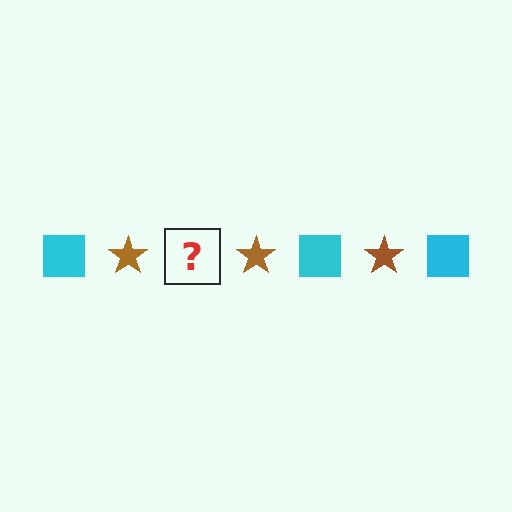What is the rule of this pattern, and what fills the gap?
The rule is that the pattern alternates between cyan square and brown star. The gap should be filled with a cyan square.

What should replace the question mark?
The question mark should be replaced with a cyan square.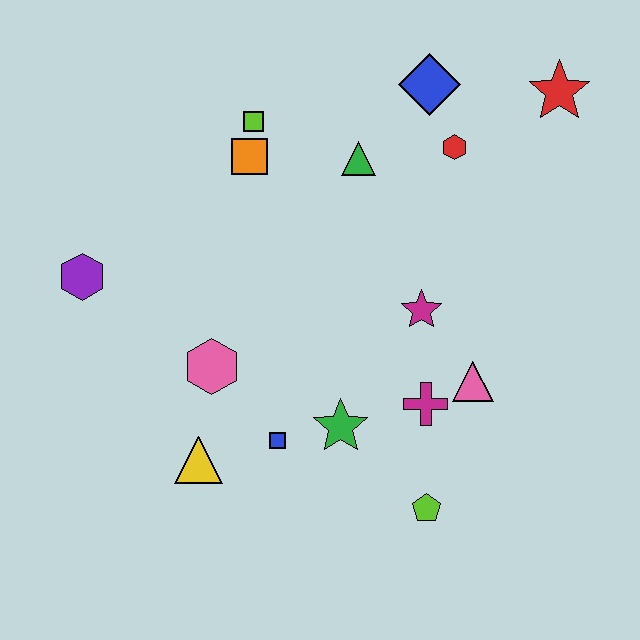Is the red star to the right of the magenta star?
Yes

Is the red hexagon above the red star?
No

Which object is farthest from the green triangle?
The lime pentagon is farthest from the green triangle.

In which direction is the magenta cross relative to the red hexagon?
The magenta cross is below the red hexagon.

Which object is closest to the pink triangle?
The magenta cross is closest to the pink triangle.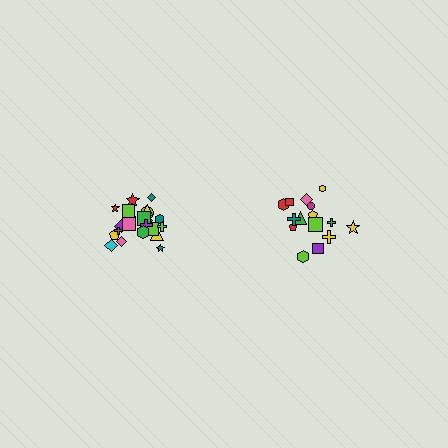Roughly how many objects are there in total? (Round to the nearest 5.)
Roughly 35 objects in total.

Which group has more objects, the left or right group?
The left group.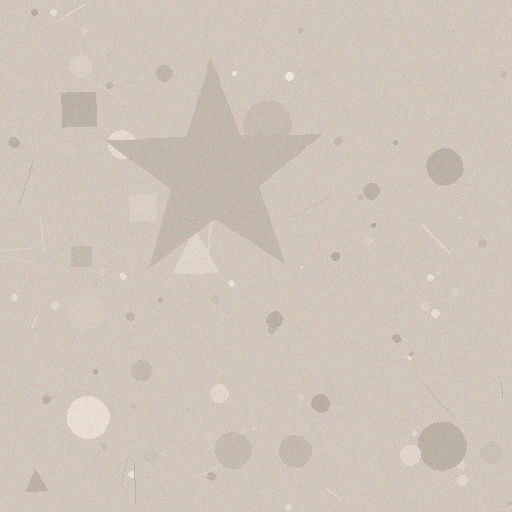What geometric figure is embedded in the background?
A star is embedded in the background.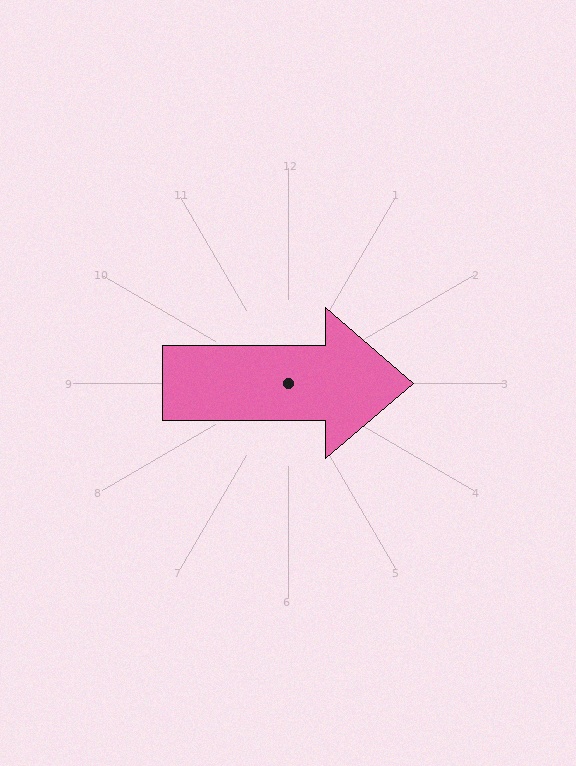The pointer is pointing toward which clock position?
Roughly 3 o'clock.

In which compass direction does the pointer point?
East.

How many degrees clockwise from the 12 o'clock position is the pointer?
Approximately 90 degrees.